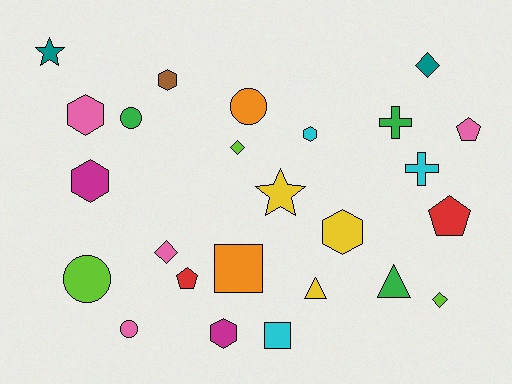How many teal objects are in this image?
There are 2 teal objects.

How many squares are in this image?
There are 2 squares.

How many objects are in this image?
There are 25 objects.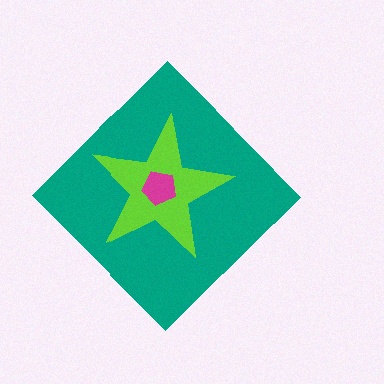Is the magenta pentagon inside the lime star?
Yes.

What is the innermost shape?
The magenta pentagon.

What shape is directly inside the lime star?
The magenta pentagon.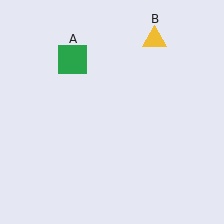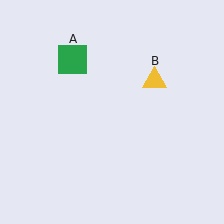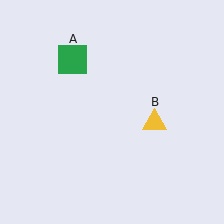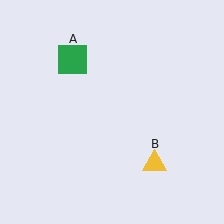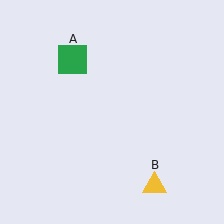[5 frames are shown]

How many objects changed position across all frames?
1 object changed position: yellow triangle (object B).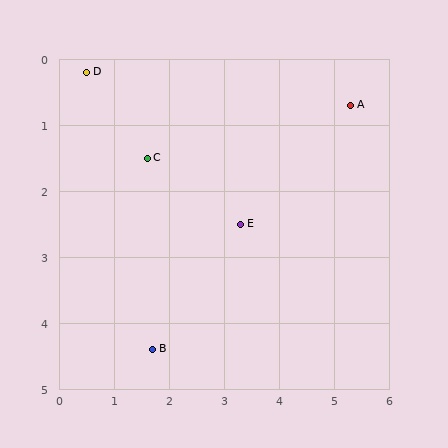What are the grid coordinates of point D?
Point D is at approximately (0.5, 0.2).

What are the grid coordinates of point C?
Point C is at approximately (1.6, 1.5).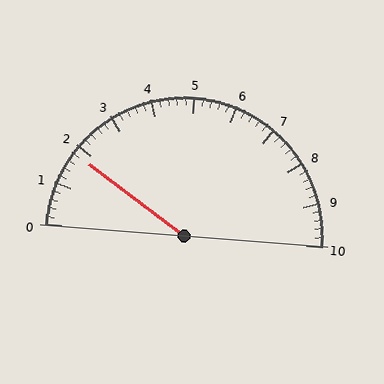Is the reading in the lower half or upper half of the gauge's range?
The reading is in the lower half of the range (0 to 10).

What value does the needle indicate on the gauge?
The needle indicates approximately 1.8.